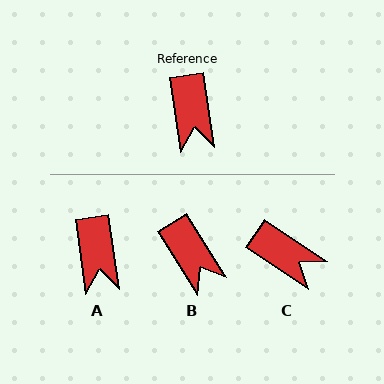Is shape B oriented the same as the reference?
No, it is off by about 24 degrees.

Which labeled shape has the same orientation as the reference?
A.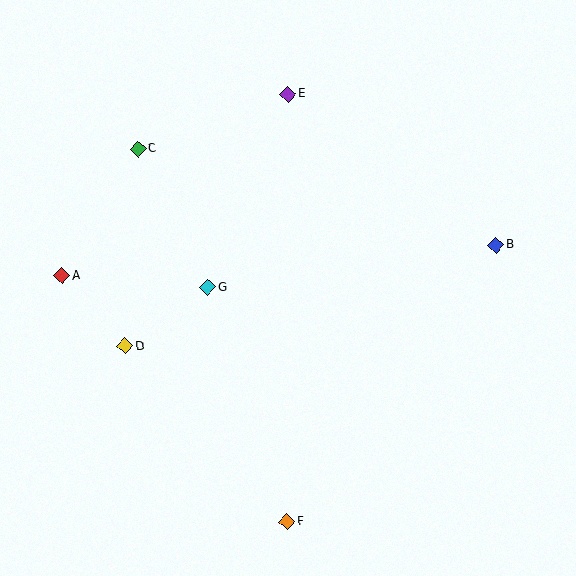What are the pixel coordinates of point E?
Point E is at (288, 94).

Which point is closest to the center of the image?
Point G at (208, 287) is closest to the center.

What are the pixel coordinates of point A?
Point A is at (62, 276).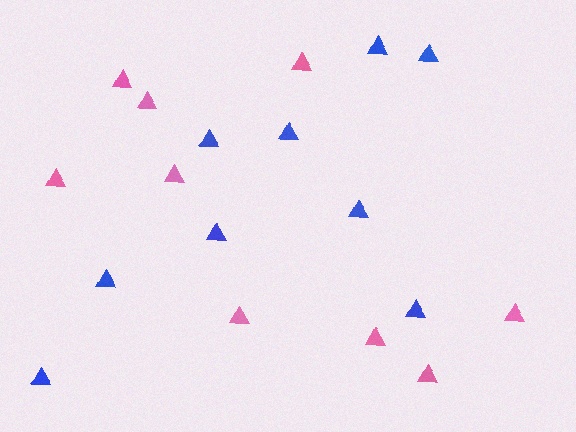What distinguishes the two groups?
There are 2 groups: one group of blue triangles (9) and one group of pink triangles (9).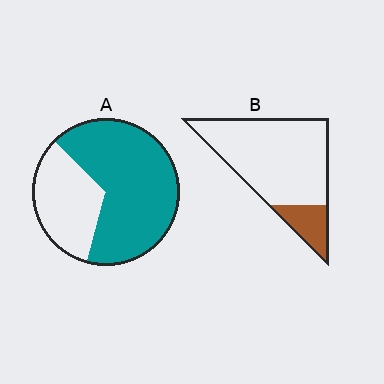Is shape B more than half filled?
No.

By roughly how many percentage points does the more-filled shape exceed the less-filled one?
By roughly 50 percentage points (A over B).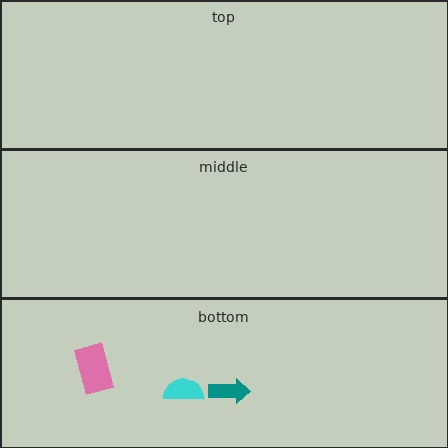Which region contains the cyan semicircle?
The bottom region.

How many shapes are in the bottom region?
3.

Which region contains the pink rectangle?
The bottom region.